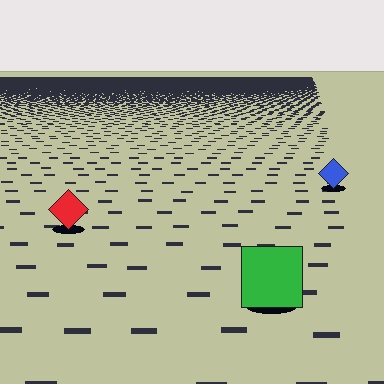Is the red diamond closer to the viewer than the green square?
No. The green square is closer — you can tell from the texture gradient: the ground texture is coarser near it.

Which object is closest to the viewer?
The green square is closest. The texture marks near it are larger and more spread out.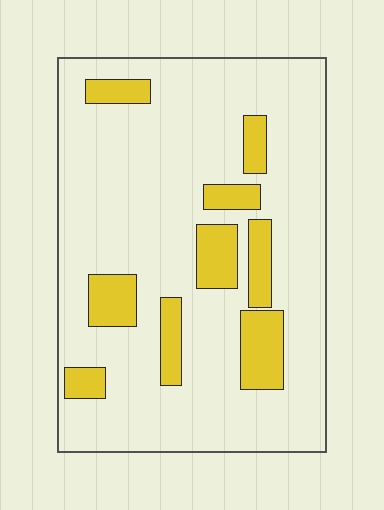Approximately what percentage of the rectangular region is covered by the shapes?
Approximately 20%.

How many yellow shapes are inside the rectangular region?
9.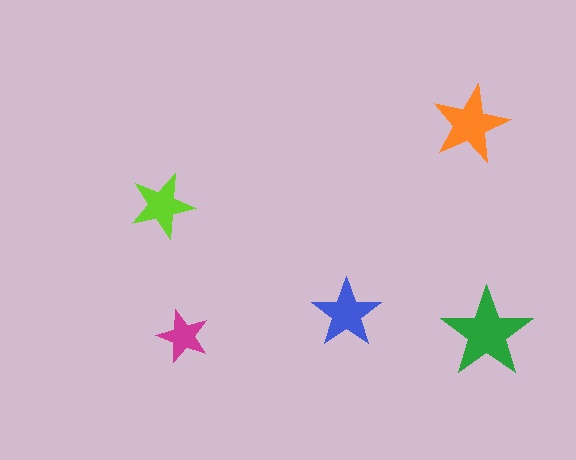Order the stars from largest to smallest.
the green one, the orange one, the blue one, the lime one, the magenta one.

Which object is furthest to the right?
The green star is rightmost.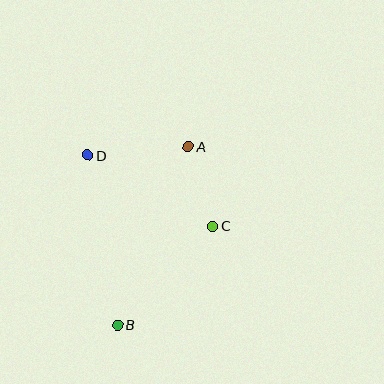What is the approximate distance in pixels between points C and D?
The distance between C and D is approximately 144 pixels.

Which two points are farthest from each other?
Points A and B are farthest from each other.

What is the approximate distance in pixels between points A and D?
The distance between A and D is approximately 101 pixels.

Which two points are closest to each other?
Points A and C are closest to each other.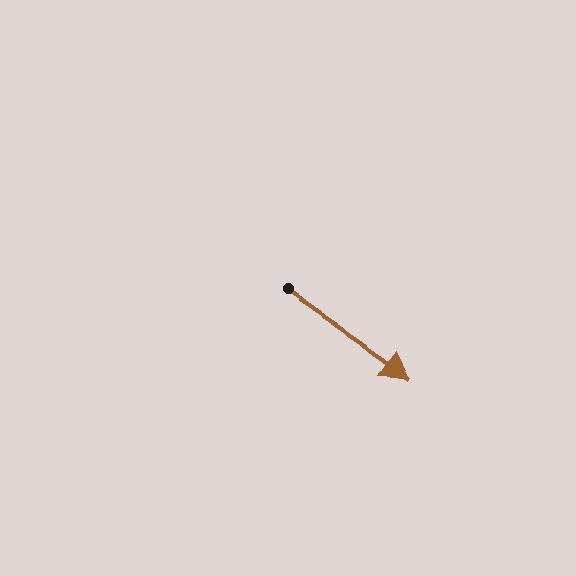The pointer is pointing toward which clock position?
Roughly 4 o'clock.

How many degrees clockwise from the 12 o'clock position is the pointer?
Approximately 125 degrees.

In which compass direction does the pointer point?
Southeast.